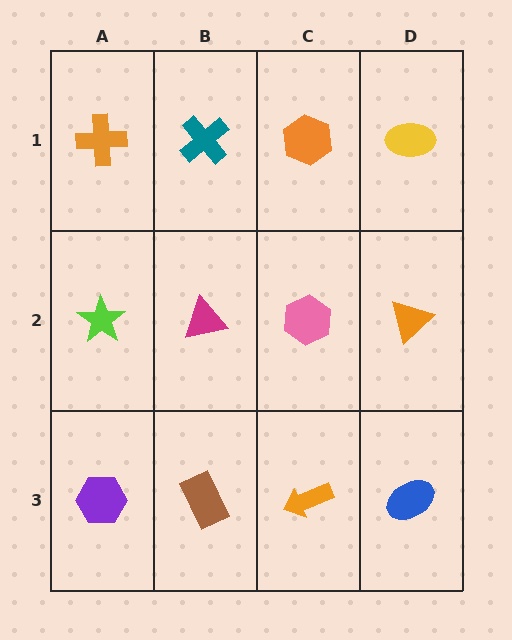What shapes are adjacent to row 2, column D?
A yellow ellipse (row 1, column D), a blue ellipse (row 3, column D), a pink hexagon (row 2, column C).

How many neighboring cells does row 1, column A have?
2.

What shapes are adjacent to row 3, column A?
A lime star (row 2, column A), a brown rectangle (row 3, column B).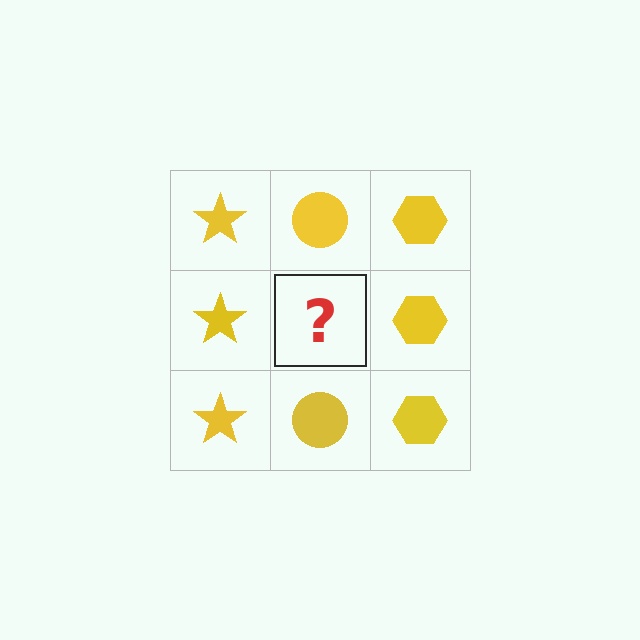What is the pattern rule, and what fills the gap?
The rule is that each column has a consistent shape. The gap should be filled with a yellow circle.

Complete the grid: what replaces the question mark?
The question mark should be replaced with a yellow circle.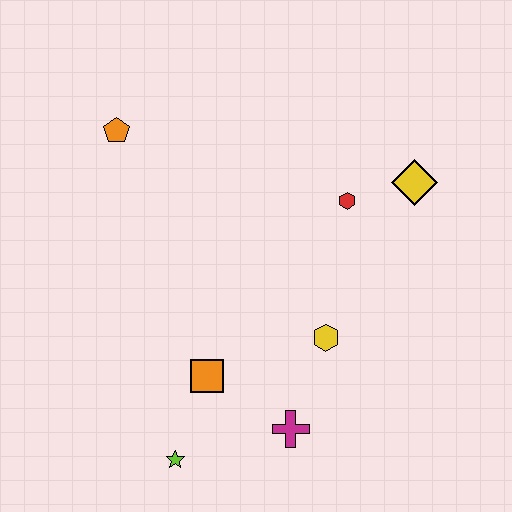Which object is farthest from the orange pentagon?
The magenta cross is farthest from the orange pentagon.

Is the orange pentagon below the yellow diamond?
No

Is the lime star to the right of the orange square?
No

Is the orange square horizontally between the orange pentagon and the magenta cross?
Yes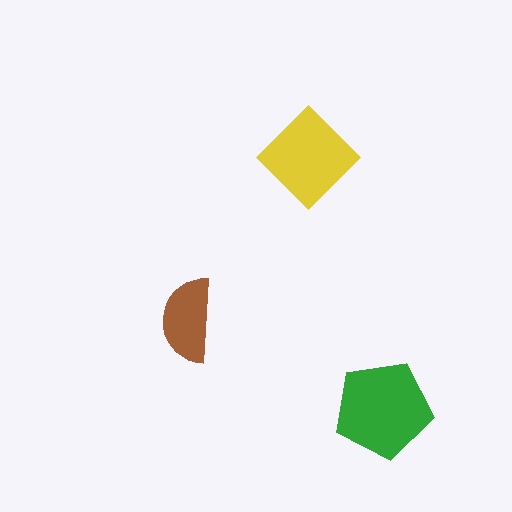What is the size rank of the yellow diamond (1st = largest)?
2nd.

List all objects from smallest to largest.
The brown semicircle, the yellow diamond, the green pentagon.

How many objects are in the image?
There are 3 objects in the image.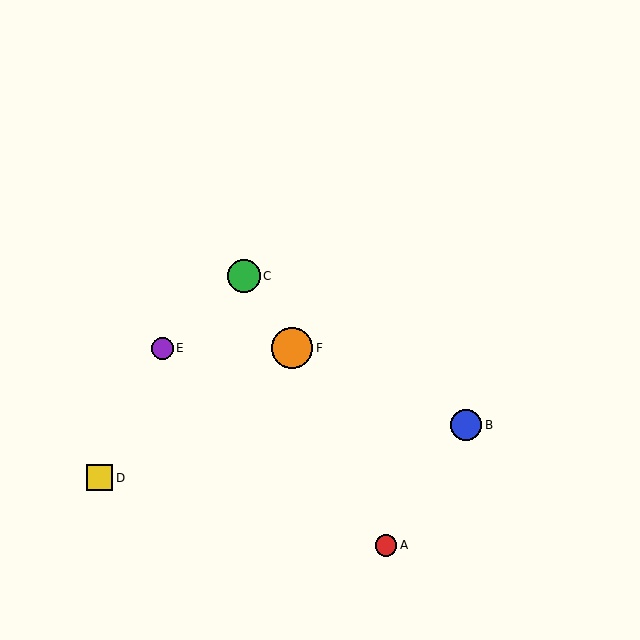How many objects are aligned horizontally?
2 objects (E, F) are aligned horizontally.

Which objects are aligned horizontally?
Objects E, F are aligned horizontally.